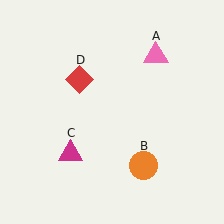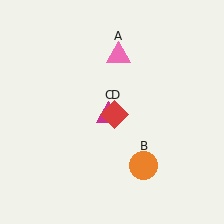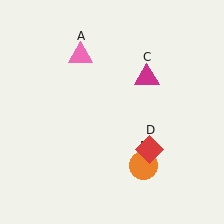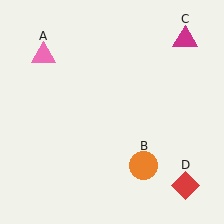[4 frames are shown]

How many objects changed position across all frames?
3 objects changed position: pink triangle (object A), magenta triangle (object C), red diamond (object D).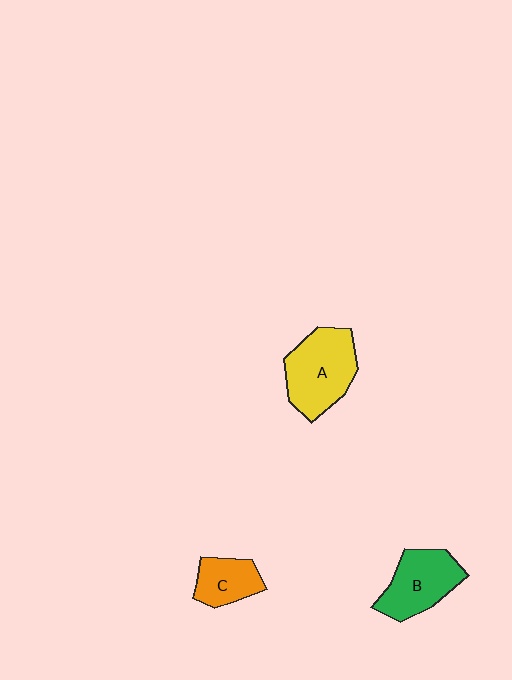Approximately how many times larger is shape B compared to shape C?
Approximately 1.5 times.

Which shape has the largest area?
Shape A (yellow).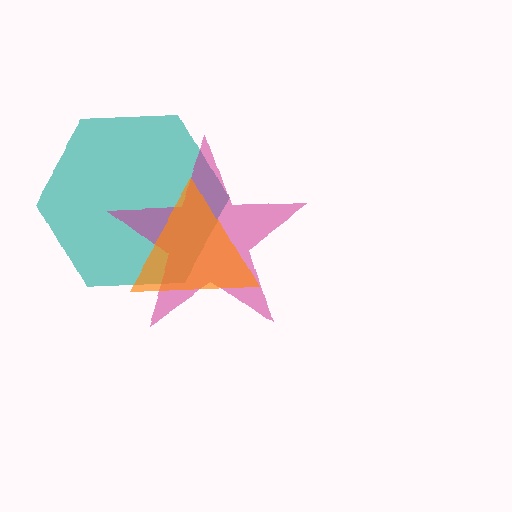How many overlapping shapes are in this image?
There are 3 overlapping shapes in the image.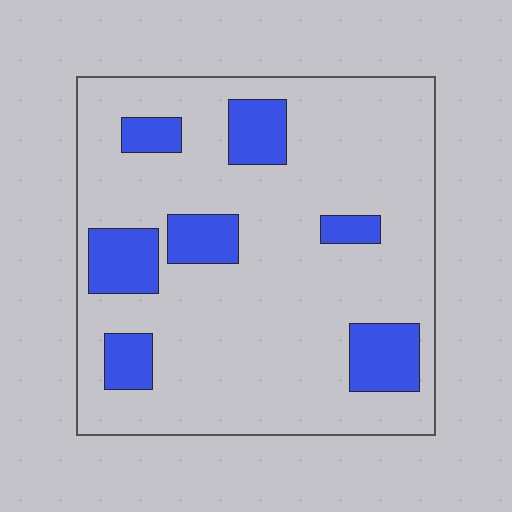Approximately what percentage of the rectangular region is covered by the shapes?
Approximately 20%.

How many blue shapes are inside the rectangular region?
7.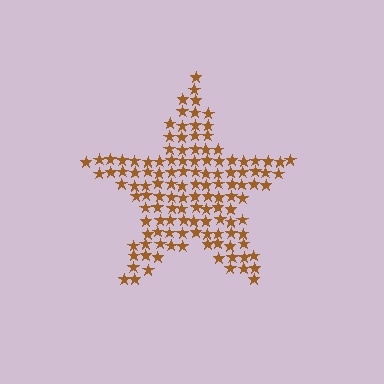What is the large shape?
The large shape is a star.